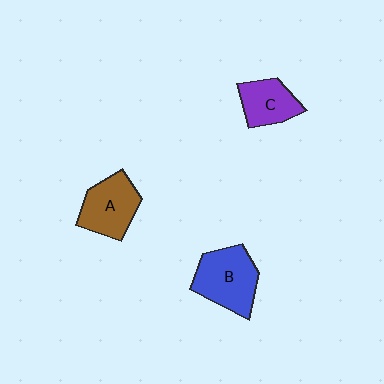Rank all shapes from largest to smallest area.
From largest to smallest: B (blue), A (brown), C (purple).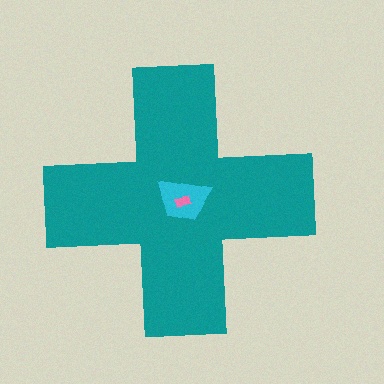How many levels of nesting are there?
3.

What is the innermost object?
The pink rectangle.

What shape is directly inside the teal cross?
The cyan trapezoid.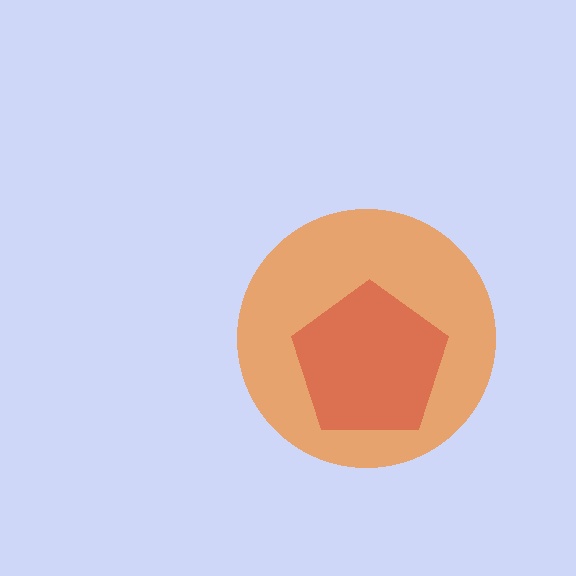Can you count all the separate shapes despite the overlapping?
Yes, there are 2 separate shapes.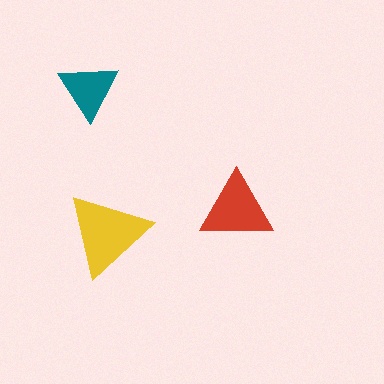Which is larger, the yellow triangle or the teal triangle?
The yellow one.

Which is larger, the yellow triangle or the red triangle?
The yellow one.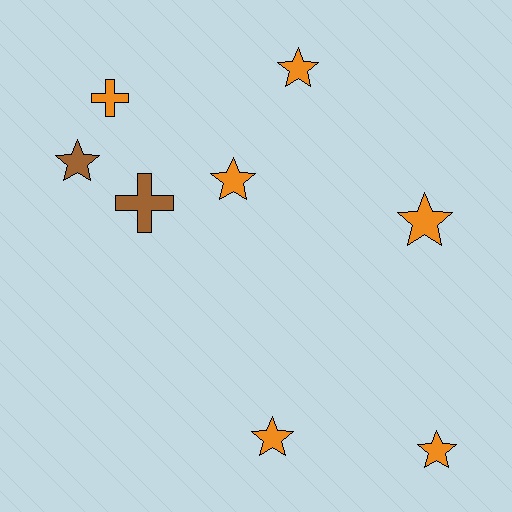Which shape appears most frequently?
Star, with 6 objects.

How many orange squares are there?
There are no orange squares.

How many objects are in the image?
There are 8 objects.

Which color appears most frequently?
Orange, with 6 objects.